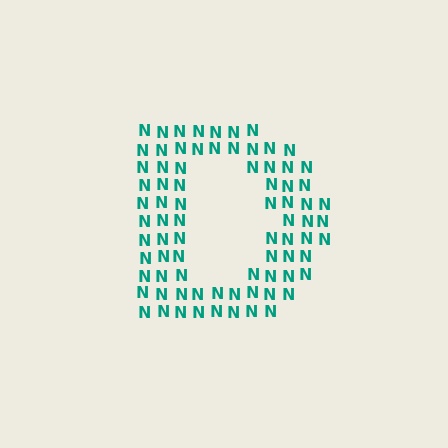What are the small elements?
The small elements are letter N's.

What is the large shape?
The large shape is the letter D.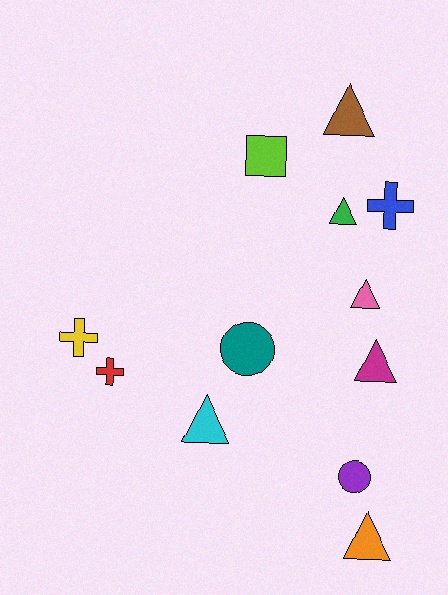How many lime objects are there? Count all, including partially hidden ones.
There is 1 lime object.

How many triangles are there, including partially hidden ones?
There are 6 triangles.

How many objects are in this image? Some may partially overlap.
There are 12 objects.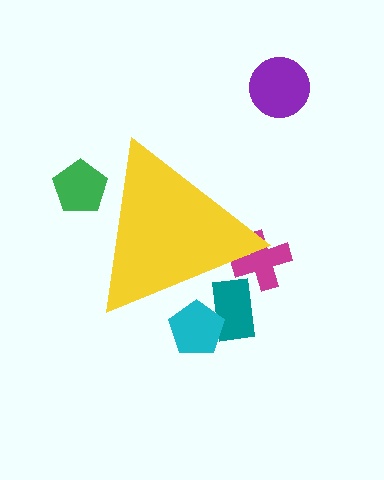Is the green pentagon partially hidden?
Yes, the green pentagon is partially hidden behind the yellow triangle.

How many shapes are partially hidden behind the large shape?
4 shapes are partially hidden.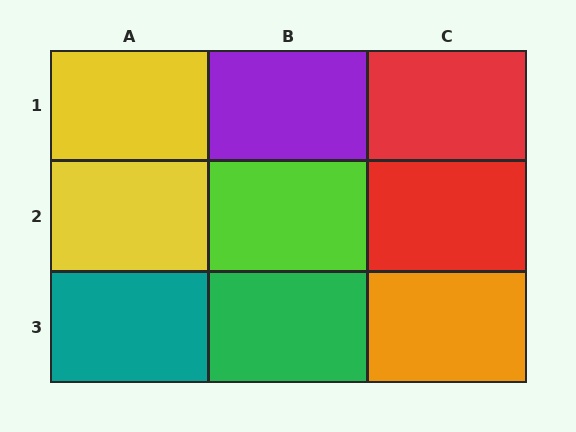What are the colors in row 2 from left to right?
Yellow, lime, red.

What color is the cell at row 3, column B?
Green.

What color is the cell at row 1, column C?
Red.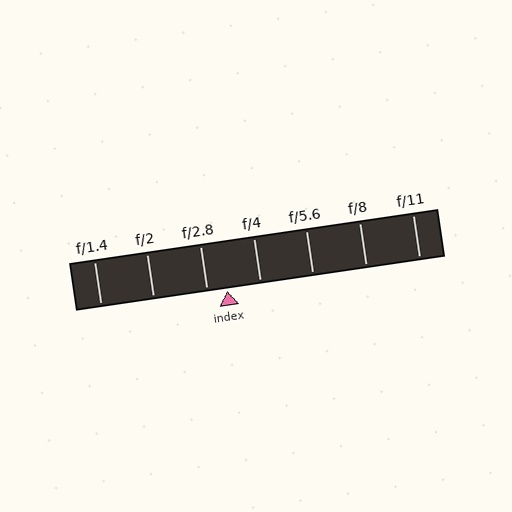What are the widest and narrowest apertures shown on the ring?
The widest aperture shown is f/1.4 and the narrowest is f/11.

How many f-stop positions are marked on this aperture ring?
There are 7 f-stop positions marked.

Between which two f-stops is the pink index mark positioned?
The index mark is between f/2.8 and f/4.